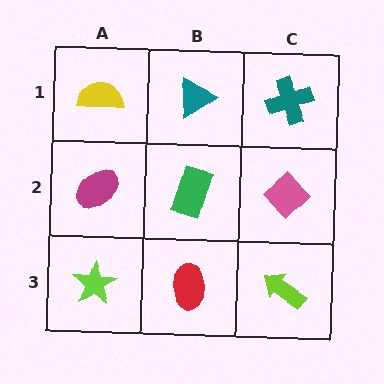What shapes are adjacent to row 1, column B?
A green rectangle (row 2, column B), a yellow semicircle (row 1, column A), a teal cross (row 1, column C).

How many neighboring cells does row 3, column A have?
2.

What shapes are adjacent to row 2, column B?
A teal triangle (row 1, column B), a red ellipse (row 3, column B), a magenta ellipse (row 2, column A), a pink diamond (row 2, column C).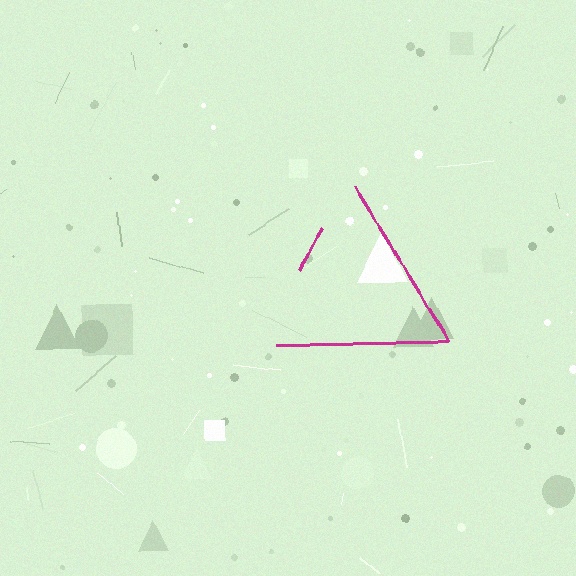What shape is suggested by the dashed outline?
The dashed outline suggests a triangle.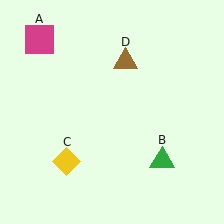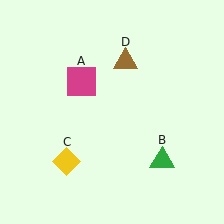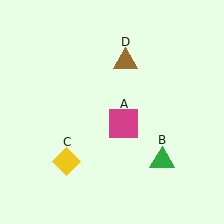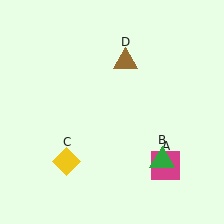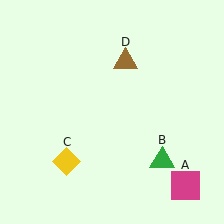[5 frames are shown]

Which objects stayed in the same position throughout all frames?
Green triangle (object B) and yellow diamond (object C) and brown triangle (object D) remained stationary.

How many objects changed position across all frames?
1 object changed position: magenta square (object A).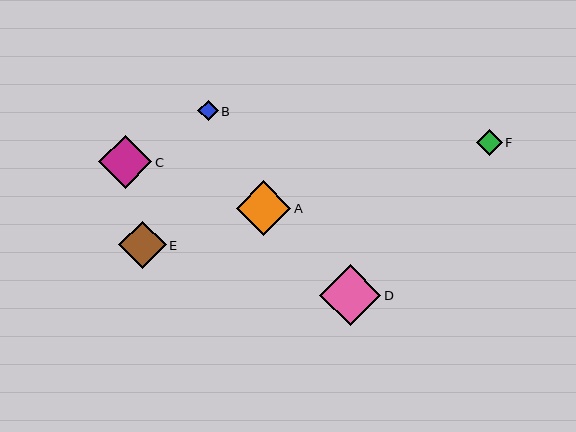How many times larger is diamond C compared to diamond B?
Diamond C is approximately 2.6 times the size of diamond B.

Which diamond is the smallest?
Diamond B is the smallest with a size of approximately 20 pixels.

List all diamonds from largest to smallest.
From largest to smallest: D, A, C, E, F, B.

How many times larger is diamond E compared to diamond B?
Diamond E is approximately 2.3 times the size of diamond B.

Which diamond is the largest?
Diamond D is the largest with a size of approximately 61 pixels.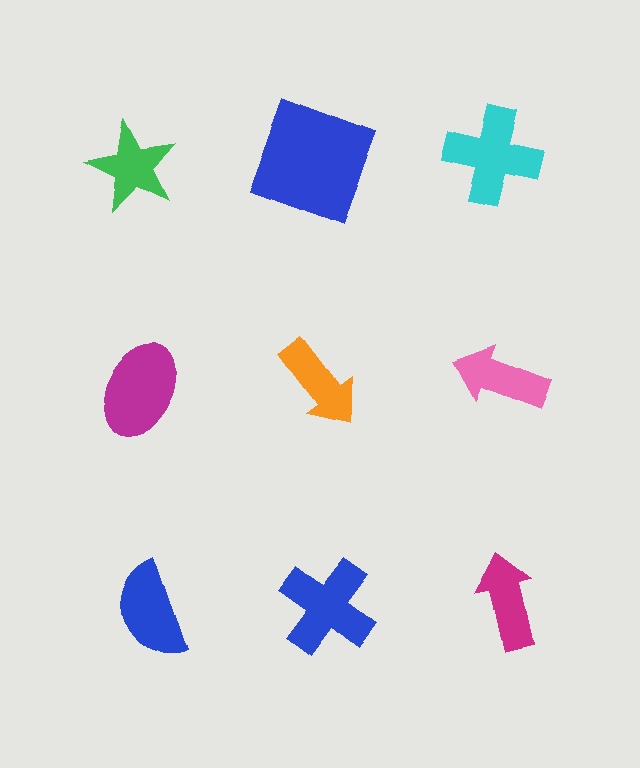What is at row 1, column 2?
A blue square.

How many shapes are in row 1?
3 shapes.